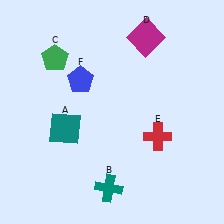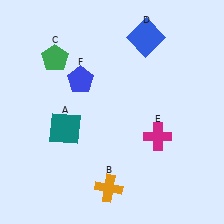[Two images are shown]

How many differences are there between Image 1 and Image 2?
There are 3 differences between the two images.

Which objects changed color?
B changed from teal to orange. D changed from magenta to blue. E changed from red to magenta.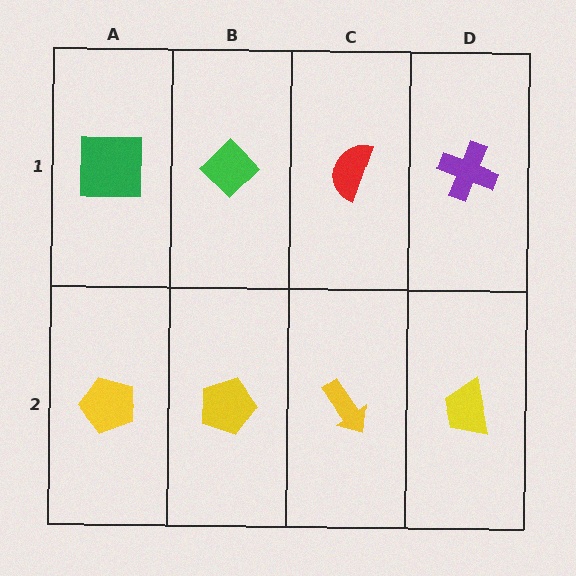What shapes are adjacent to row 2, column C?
A red semicircle (row 1, column C), a yellow pentagon (row 2, column B), a yellow trapezoid (row 2, column D).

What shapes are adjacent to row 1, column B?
A yellow pentagon (row 2, column B), a green square (row 1, column A), a red semicircle (row 1, column C).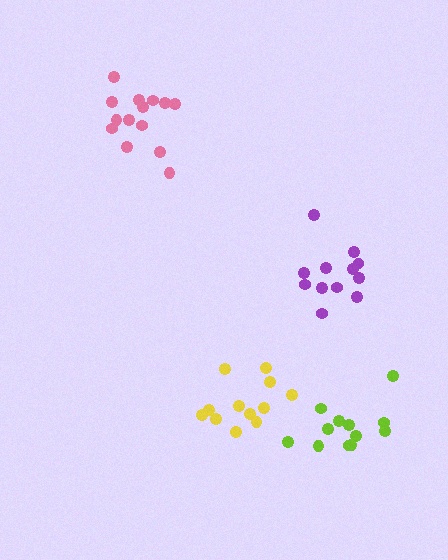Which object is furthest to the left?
The pink cluster is leftmost.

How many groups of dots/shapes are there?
There are 4 groups.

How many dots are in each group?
Group 1: 12 dots, Group 2: 12 dots, Group 3: 14 dots, Group 4: 12 dots (50 total).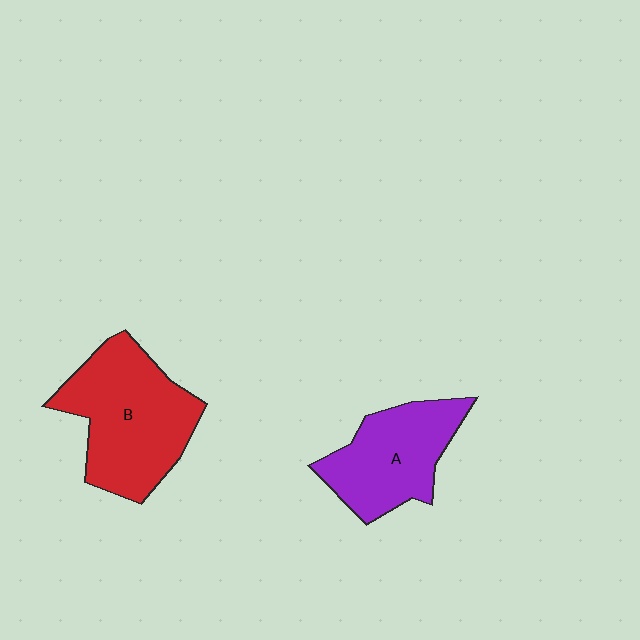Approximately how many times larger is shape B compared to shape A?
Approximately 1.3 times.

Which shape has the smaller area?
Shape A (purple).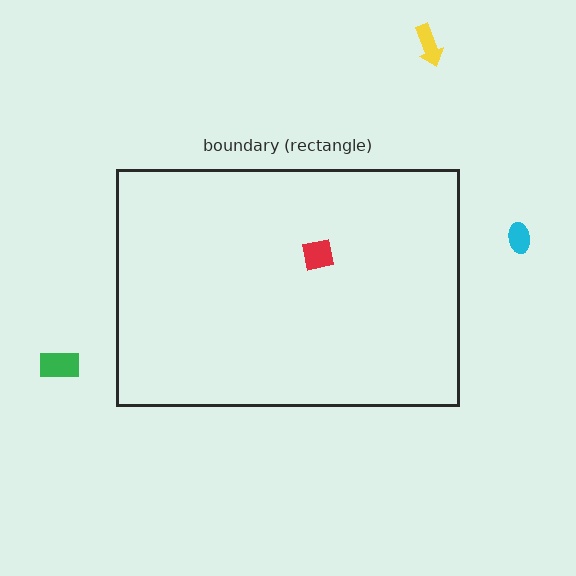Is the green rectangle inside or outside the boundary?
Outside.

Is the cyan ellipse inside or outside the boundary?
Outside.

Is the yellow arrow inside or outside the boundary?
Outside.